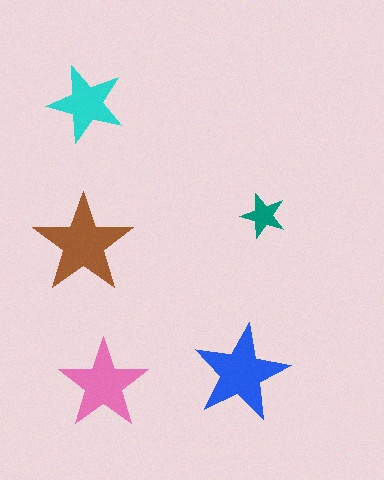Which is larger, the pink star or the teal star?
The pink one.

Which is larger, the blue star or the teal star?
The blue one.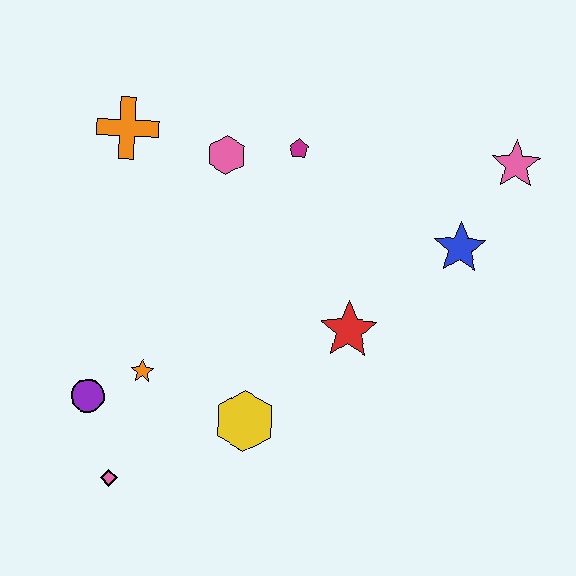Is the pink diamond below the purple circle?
Yes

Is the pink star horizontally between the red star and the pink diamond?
No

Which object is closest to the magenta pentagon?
The pink hexagon is closest to the magenta pentagon.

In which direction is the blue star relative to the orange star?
The blue star is to the right of the orange star.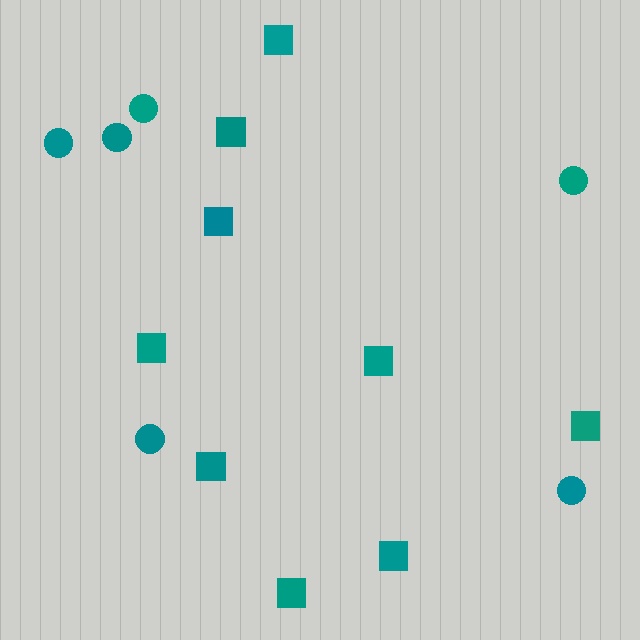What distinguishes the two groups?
There are 2 groups: one group of circles (6) and one group of squares (9).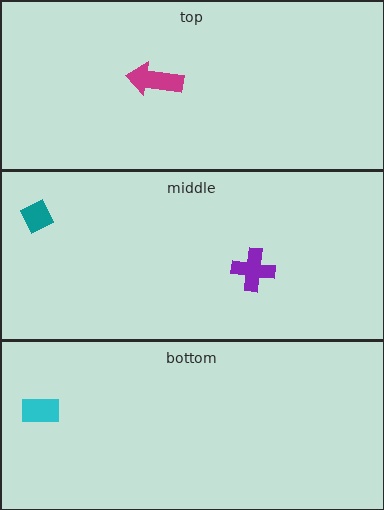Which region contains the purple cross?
The middle region.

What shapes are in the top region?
The magenta arrow.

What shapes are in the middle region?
The teal diamond, the purple cross.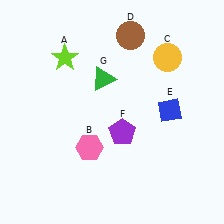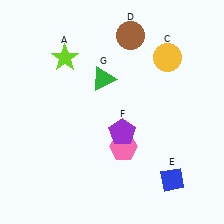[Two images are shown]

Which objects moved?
The objects that moved are: the pink hexagon (B), the blue diamond (E).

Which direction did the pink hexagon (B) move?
The pink hexagon (B) moved right.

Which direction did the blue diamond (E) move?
The blue diamond (E) moved down.